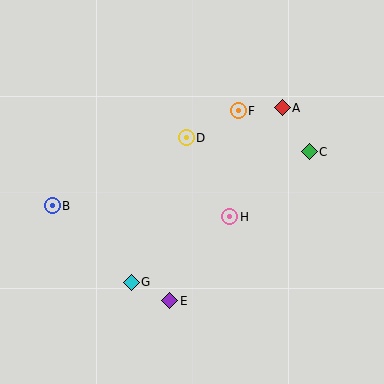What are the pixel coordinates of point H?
Point H is at (230, 217).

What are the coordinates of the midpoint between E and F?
The midpoint between E and F is at (204, 206).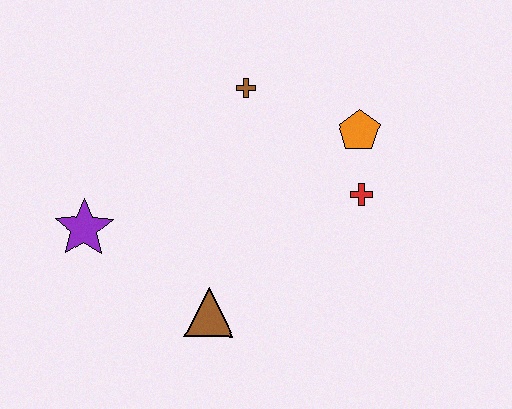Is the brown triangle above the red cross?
No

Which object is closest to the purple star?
The brown triangle is closest to the purple star.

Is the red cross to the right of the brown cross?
Yes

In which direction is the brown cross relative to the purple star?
The brown cross is to the right of the purple star.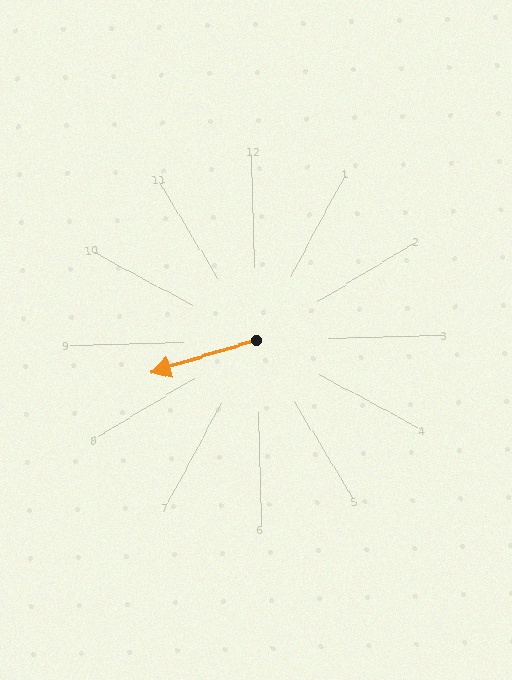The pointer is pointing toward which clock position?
Roughly 8 o'clock.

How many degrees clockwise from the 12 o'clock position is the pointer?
Approximately 254 degrees.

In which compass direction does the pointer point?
West.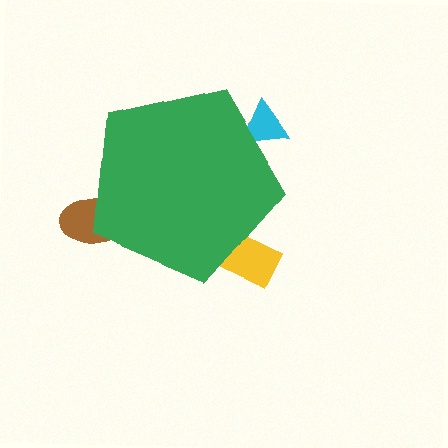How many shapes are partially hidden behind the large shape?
3 shapes are partially hidden.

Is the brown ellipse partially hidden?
Yes, the brown ellipse is partially hidden behind the green pentagon.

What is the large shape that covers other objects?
A green pentagon.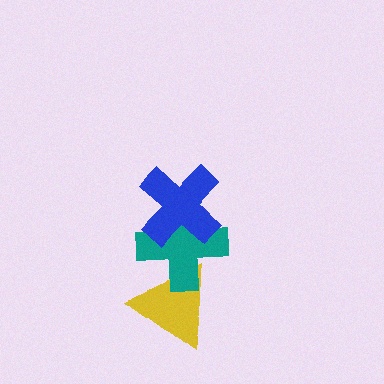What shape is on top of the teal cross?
The blue cross is on top of the teal cross.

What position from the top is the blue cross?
The blue cross is 1st from the top.